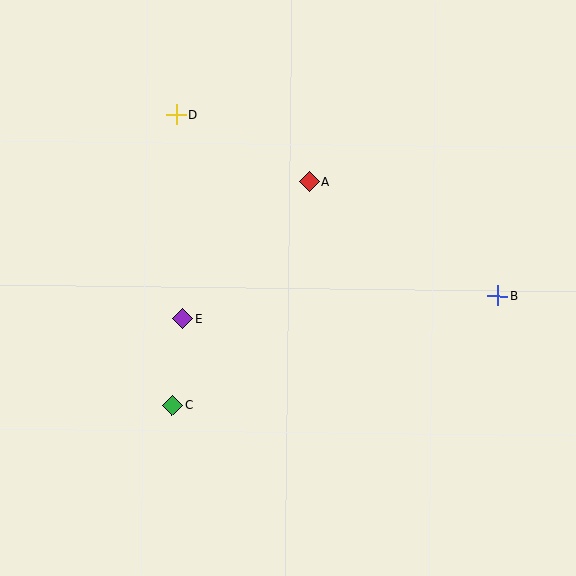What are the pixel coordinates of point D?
Point D is at (176, 114).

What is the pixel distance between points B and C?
The distance between B and C is 343 pixels.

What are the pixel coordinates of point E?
Point E is at (183, 319).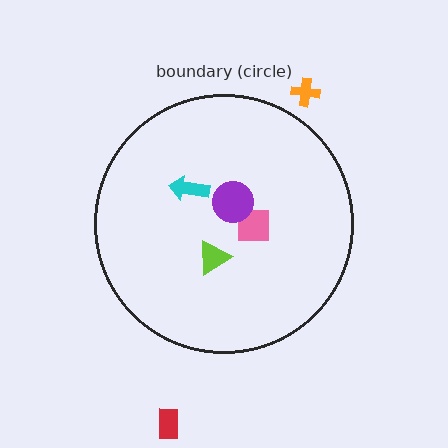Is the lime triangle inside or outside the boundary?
Inside.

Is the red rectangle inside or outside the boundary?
Outside.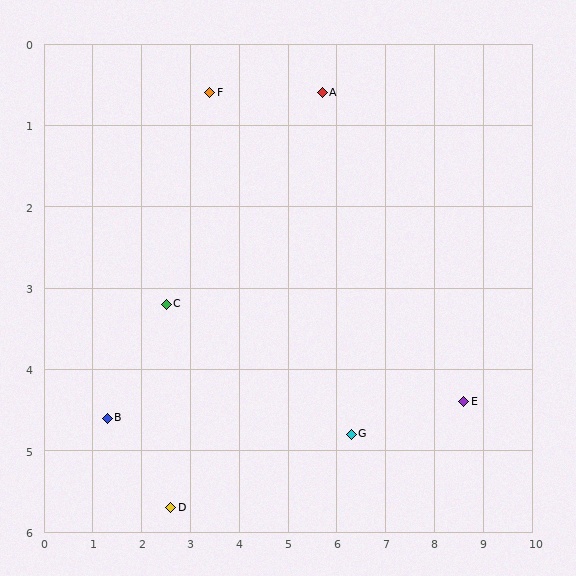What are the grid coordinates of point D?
Point D is at approximately (2.6, 5.7).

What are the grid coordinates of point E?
Point E is at approximately (8.6, 4.4).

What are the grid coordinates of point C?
Point C is at approximately (2.5, 3.2).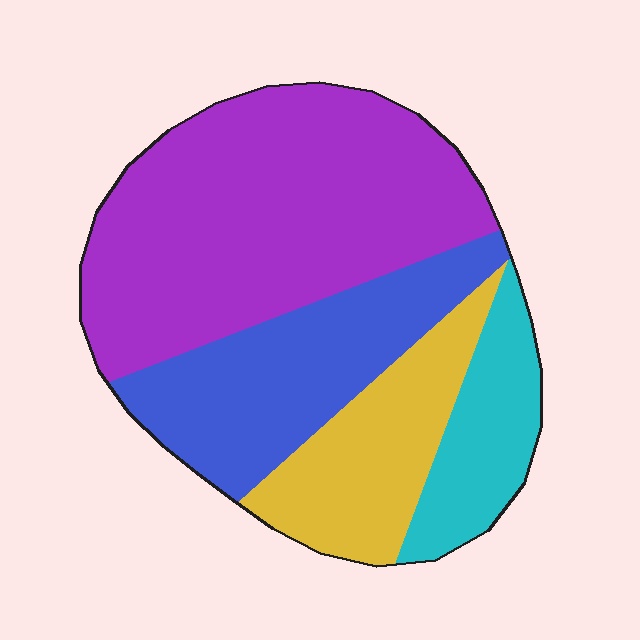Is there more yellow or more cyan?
Yellow.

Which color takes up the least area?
Cyan, at roughly 15%.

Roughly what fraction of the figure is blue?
Blue takes up less than a quarter of the figure.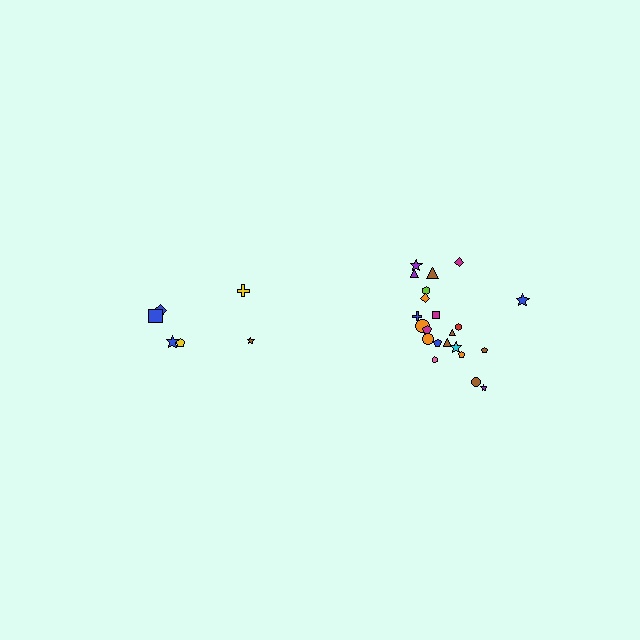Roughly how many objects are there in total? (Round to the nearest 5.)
Roughly 30 objects in total.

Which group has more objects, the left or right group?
The right group.